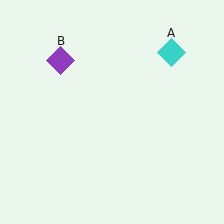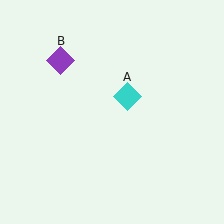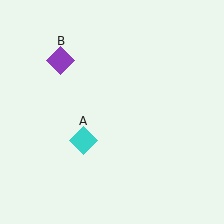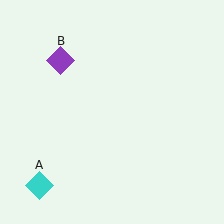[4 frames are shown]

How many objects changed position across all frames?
1 object changed position: cyan diamond (object A).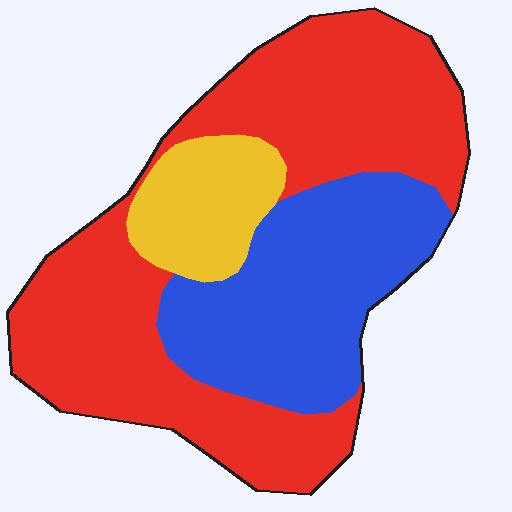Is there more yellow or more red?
Red.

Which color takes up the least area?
Yellow, at roughly 15%.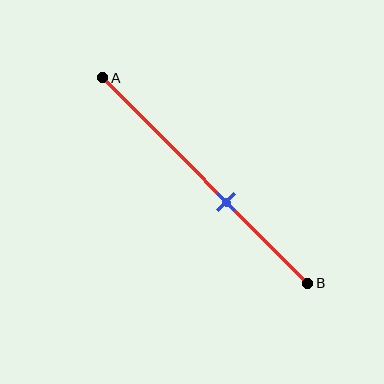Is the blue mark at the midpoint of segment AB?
No, the mark is at about 60% from A, not at the 50% midpoint.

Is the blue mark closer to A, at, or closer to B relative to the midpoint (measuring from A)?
The blue mark is closer to point B than the midpoint of segment AB.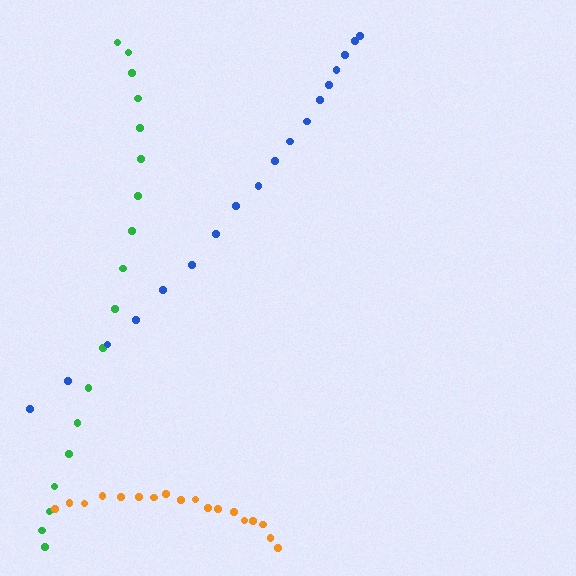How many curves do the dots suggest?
There are 3 distinct paths.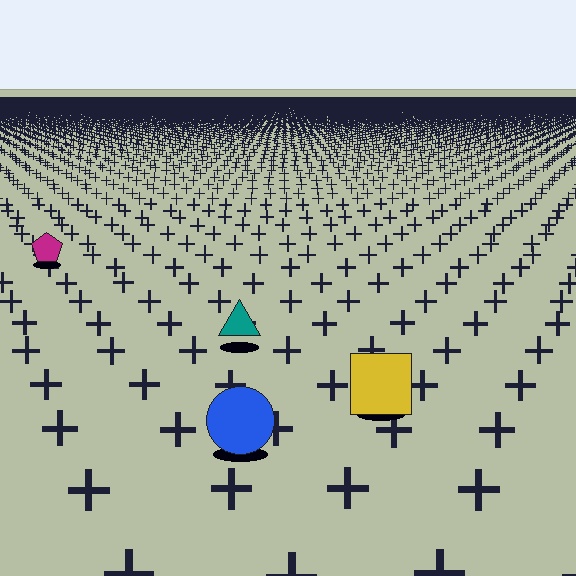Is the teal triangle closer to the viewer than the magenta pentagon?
Yes. The teal triangle is closer — you can tell from the texture gradient: the ground texture is coarser near it.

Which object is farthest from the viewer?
The magenta pentagon is farthest from the viewer. It appears smaller and the ground texture around it is denser.